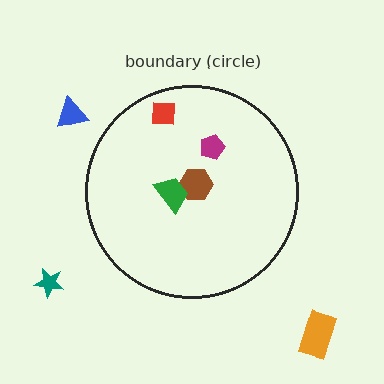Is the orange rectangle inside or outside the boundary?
Outside.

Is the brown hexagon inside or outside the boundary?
Inside.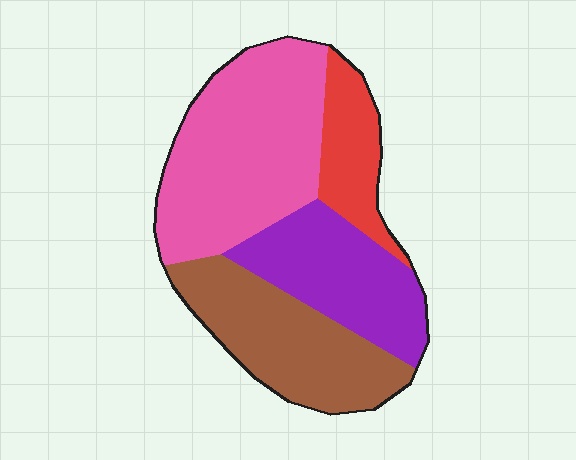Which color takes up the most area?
Pink, at roughly 40%.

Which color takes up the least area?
Red, at roughly 15%.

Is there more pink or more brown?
Pink.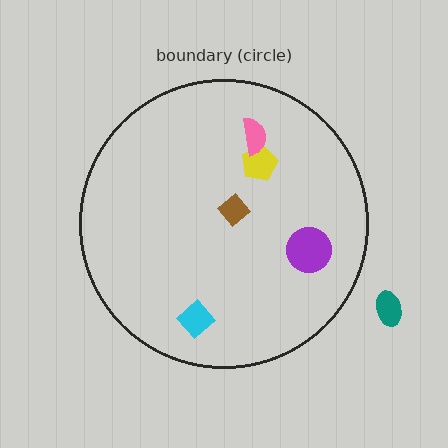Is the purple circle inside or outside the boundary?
Inside.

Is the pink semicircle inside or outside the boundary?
Inside.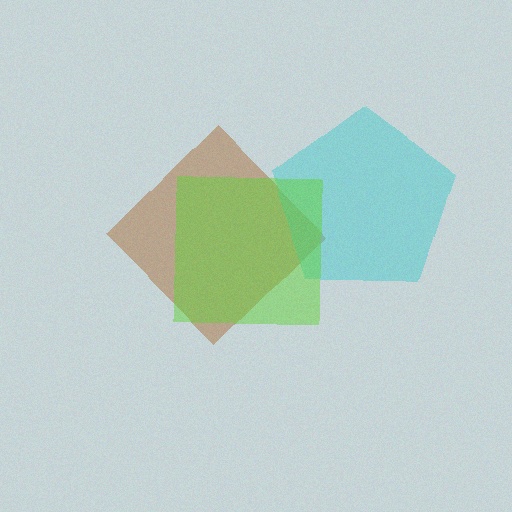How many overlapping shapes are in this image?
There are 3 overlapping shapes in the image.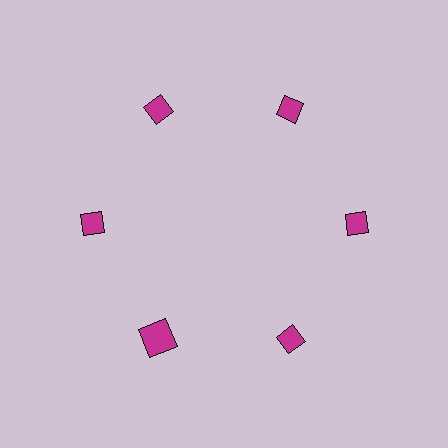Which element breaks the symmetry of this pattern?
The magenta square at roughly the 7 o'clock position breaks the symmetry. All other shapes are magenta diamonds.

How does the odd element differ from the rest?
It has a different shape: square instead of diamond.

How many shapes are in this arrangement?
There are 6 shapes arranged in a ring pattern.